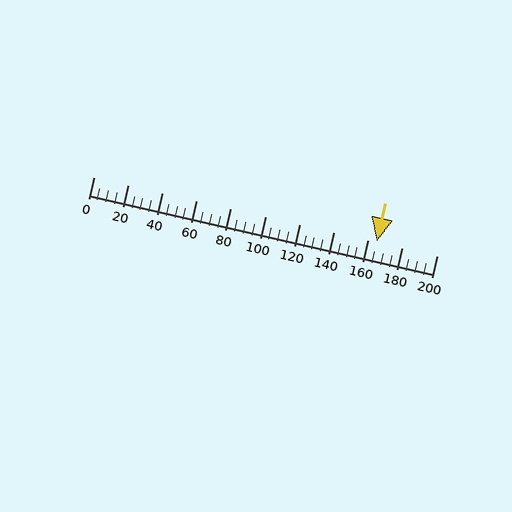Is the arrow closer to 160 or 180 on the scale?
The arrow is closer to 160.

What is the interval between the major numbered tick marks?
The major tick marks are spaced 20 units apart.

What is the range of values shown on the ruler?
The ruler shows values from 0 to 200.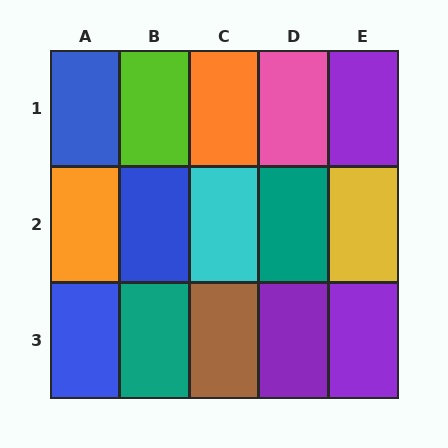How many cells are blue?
3 cells are blue.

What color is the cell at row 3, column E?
Purple.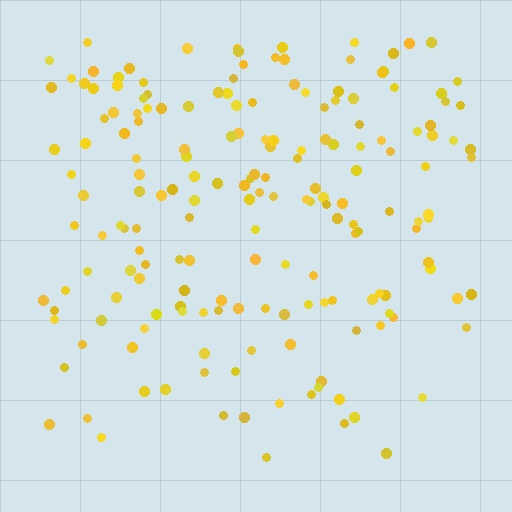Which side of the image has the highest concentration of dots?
The top.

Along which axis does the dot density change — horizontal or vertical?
Vertical.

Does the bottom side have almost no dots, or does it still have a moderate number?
Still a moderate number, just noticeably fewer than the top.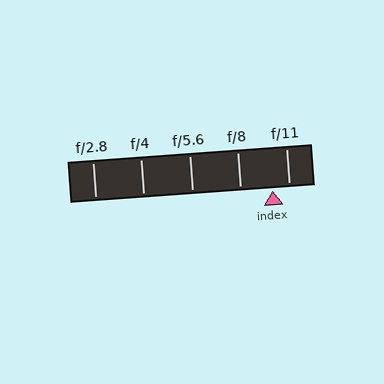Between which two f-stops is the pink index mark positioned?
The index mark is between f/8 and f/11.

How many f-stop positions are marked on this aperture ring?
There are 5 f-stop positions marked.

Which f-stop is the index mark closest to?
The index mark is closest to f/11.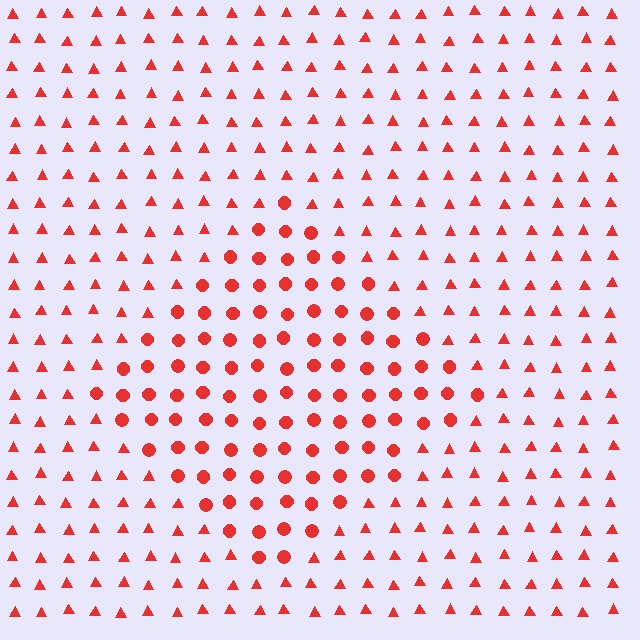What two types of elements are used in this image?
The image uses circles inside the diamond region and triangles outside it.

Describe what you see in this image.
The image is filled with small red elements arranged in a uniform grid. A diamond-shaped region contains circles, while the surrounding area contains triangles. The boundary is defined purely by the change in element shape.